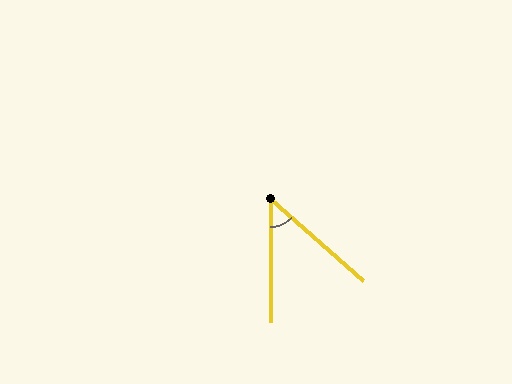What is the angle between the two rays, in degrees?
Approximately 49 degrees.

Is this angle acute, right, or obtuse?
It is acute.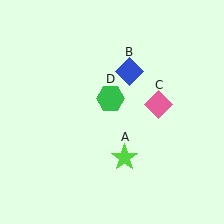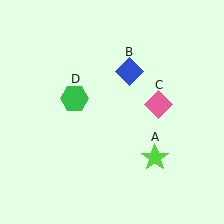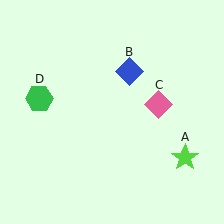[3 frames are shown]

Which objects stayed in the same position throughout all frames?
Blue diamond (object B) and pink diamond (object C) remained stationary.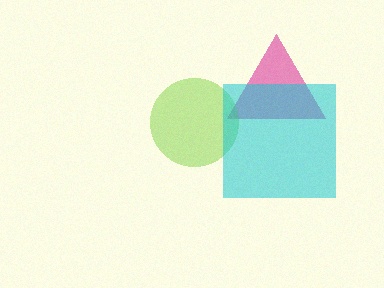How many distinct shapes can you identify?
There are 3 distinct shapes: a magenta triangle, a lime circle, a cyan square.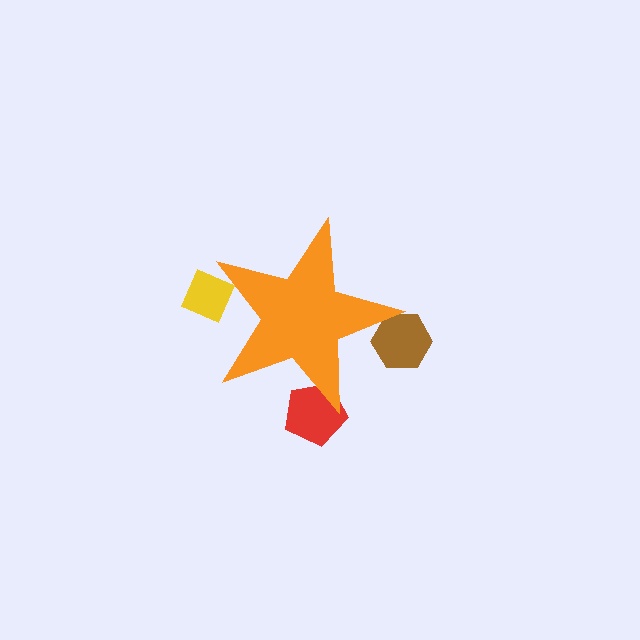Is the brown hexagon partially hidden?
Yes, the brown hexagon is partially hidden behind the orange star.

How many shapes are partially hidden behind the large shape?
3 shapes are partially hidden.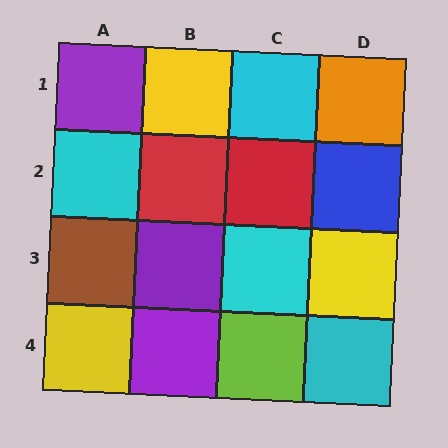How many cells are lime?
1 cell is lime.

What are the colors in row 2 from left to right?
Cyan, red, red, blue.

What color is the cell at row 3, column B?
Purple.